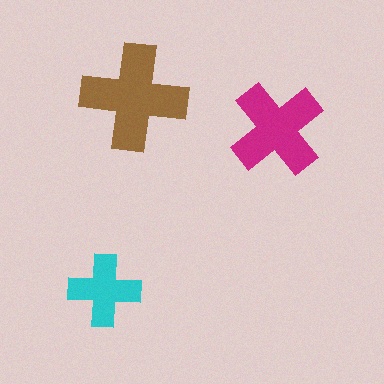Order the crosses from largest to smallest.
the brown one, the magenta one, the cyan one.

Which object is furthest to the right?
The magenta cross is rightmost.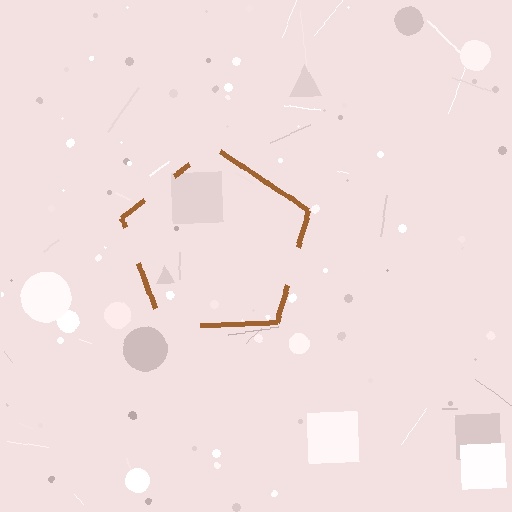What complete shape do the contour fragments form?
The contour fragments form a pentagon.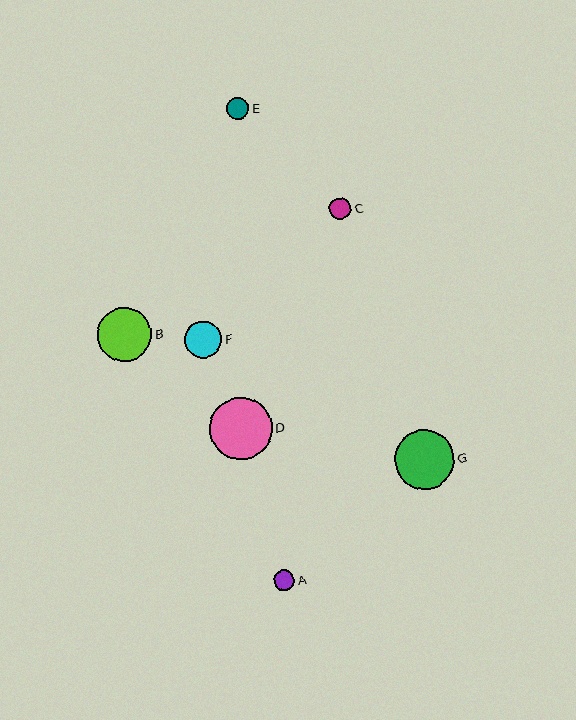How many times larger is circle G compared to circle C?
Circle G is approximately 2.8 times the size of circle C.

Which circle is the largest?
Circle D is the largest with a size of approximately 63 pixels.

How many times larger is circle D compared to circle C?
Circle D is approximately 2.9 times the size of circle C.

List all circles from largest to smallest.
From largest to smallest: D, G, B, F, E, C, A.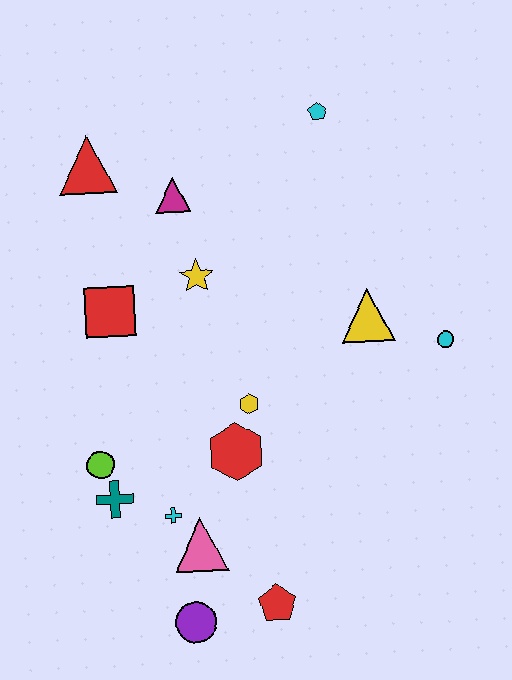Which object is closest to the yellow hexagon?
The red hexagon is closest to the yellow hexagon.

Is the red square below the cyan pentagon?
Yes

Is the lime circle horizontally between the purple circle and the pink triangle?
No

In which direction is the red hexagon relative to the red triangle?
The red hexagon is below the red triangle.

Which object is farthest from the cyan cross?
The cyan pentagon is farthest from the cyan cross.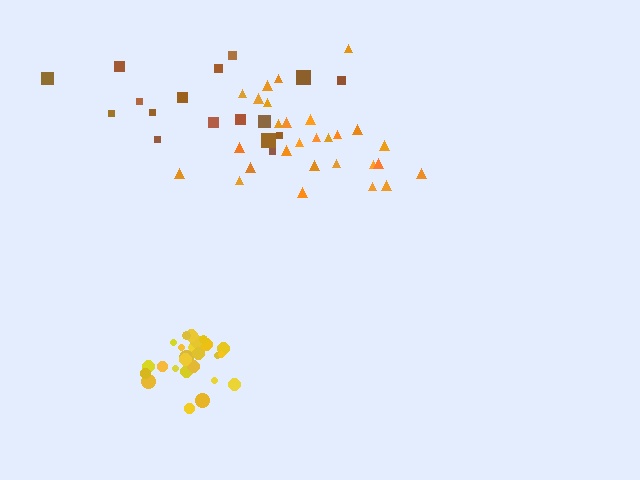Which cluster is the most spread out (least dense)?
Brown.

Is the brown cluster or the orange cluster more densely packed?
Orange.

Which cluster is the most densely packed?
Yellow.